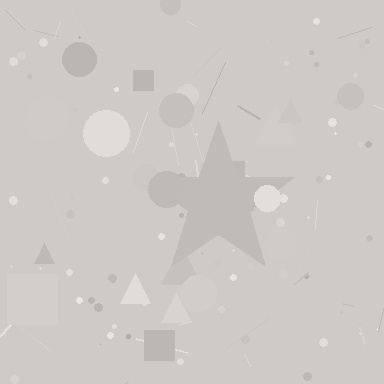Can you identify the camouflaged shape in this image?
The camouflaged shape is a star.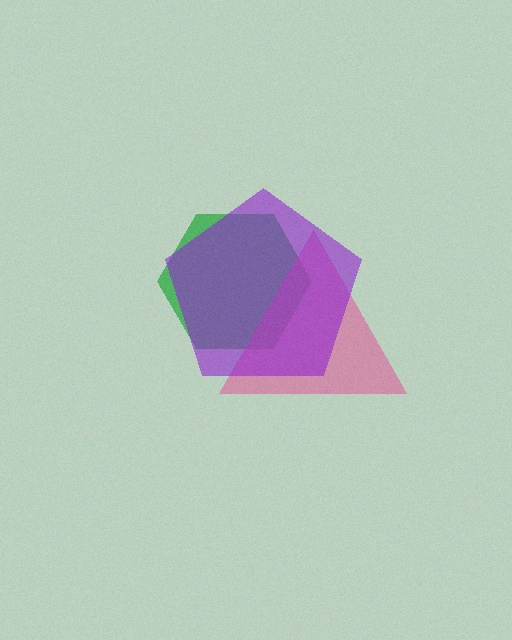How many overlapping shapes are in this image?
There are 3 overlapping shapes in the image.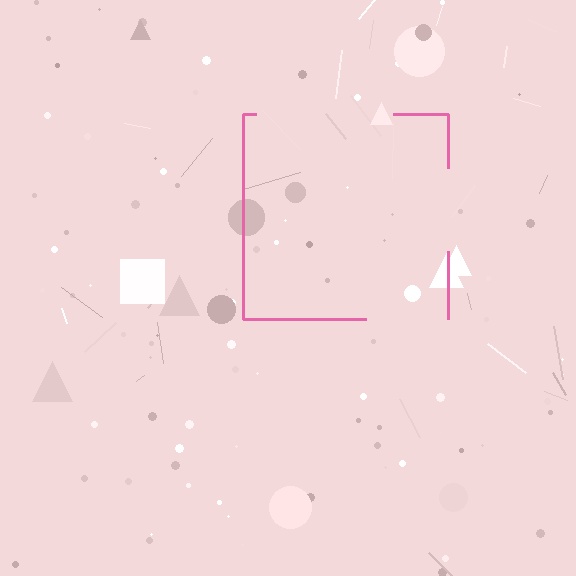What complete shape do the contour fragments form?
The contour fragments form a square.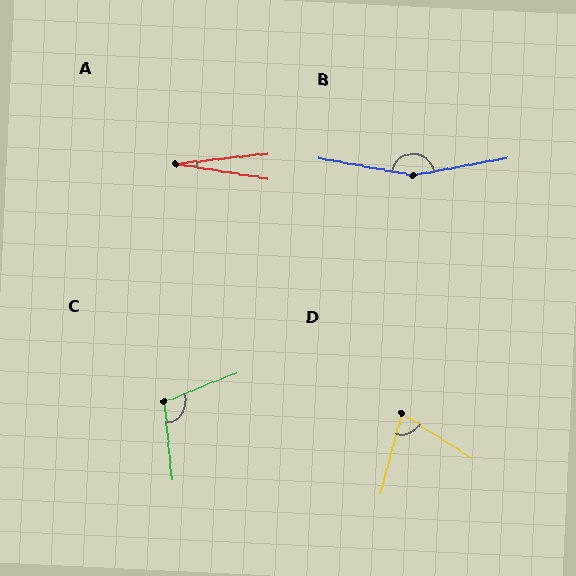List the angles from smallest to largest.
A (15°), D (73°), C (106°), B (160°).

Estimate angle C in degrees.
Approximately 106 degrees.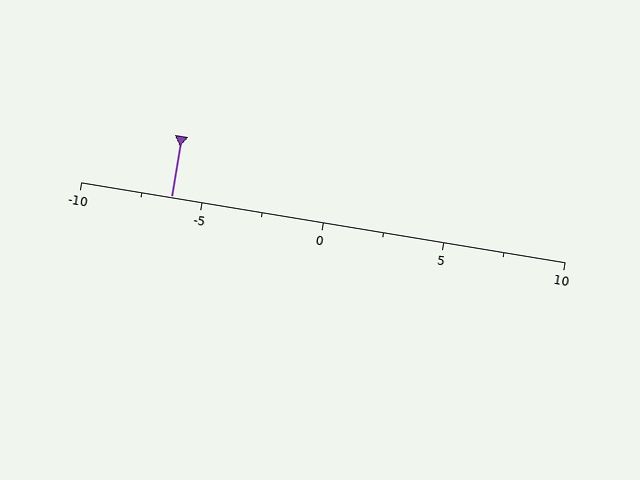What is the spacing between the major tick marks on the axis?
The major ticks are spaced 5 apart.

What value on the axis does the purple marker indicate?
The marker indicates approximately -6.2.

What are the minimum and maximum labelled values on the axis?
The axis runs from -10 to 10.